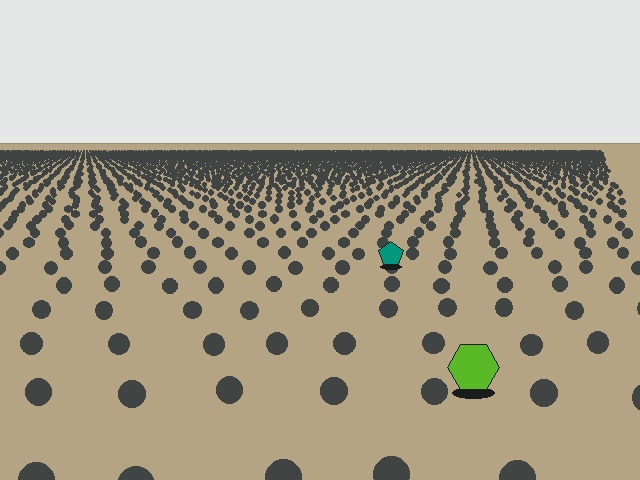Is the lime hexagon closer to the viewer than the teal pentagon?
Yes. The lime hexagon is closer — you can tell from the texture gradient: the ground texture is coarser near it.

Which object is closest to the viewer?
The lime hexagon is closest. The texture marks near it are larger and more spread out.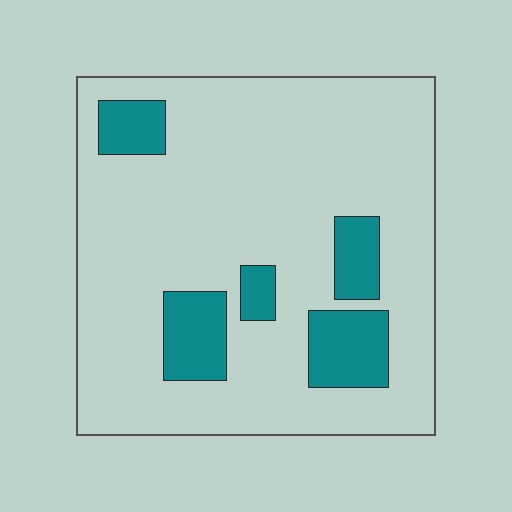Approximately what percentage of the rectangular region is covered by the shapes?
Approximately 15%.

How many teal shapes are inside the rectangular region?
5.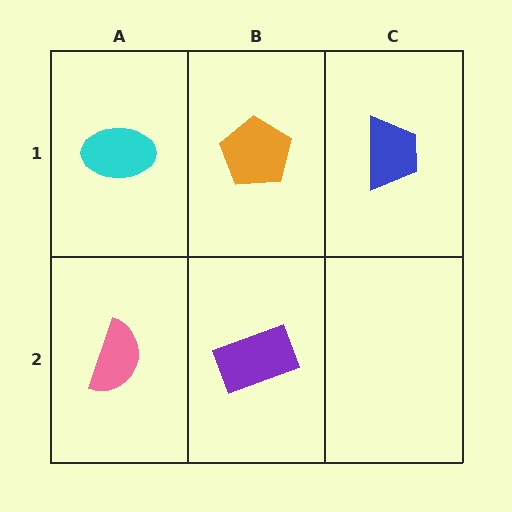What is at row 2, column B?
A purple rectangle.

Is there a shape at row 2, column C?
No, that cell is empty.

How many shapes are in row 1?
3 shapes.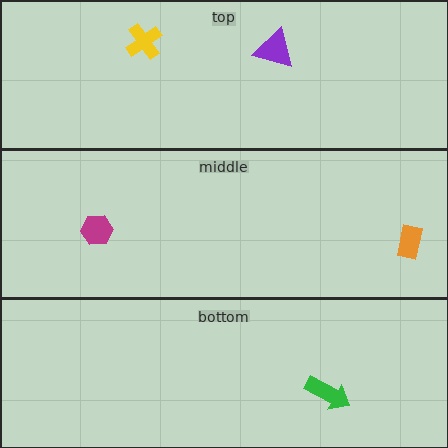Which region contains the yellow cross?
The top region.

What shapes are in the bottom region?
The green arrow.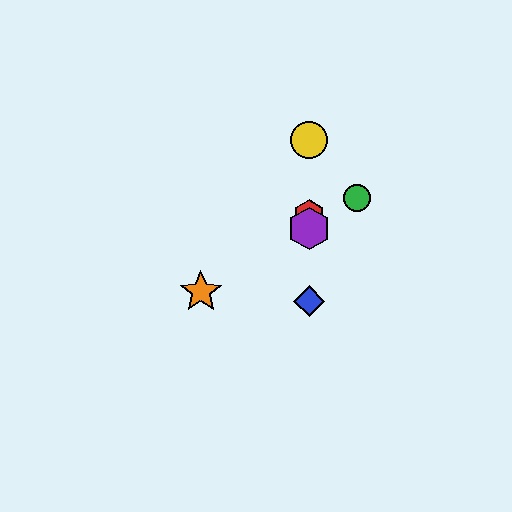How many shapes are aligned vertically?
4 shapes (the red hexagon, the blue diamond, the yellow circle, the purple hexagon) are aligned vertically.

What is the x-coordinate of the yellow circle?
The yellow circle is at x≈309.